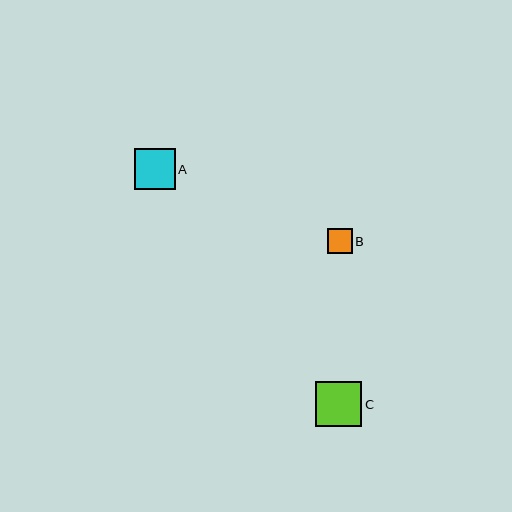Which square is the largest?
Square C is the largest with a size of approximately 46 pixels.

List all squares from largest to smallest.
From largest to smallest: C, A, B.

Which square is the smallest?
Square B is the smallest with a size of approximately 25 pixels.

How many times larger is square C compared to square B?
Square C is approximately 1.9 times the size of square B.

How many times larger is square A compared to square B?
Square A is approximately 1.6 times the size of square B.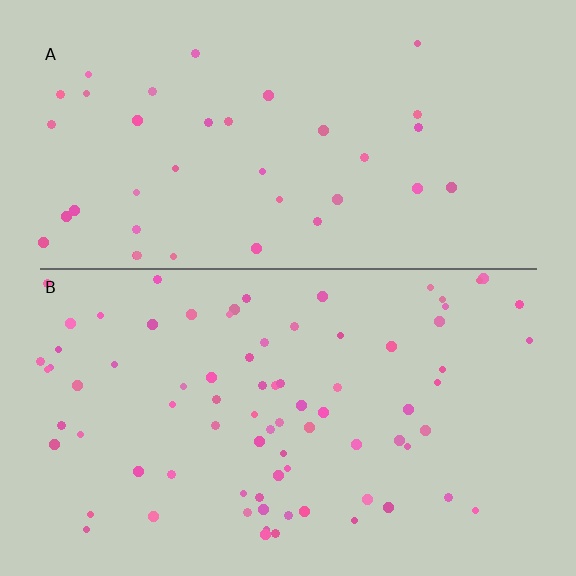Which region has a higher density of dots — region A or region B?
B (the bottom).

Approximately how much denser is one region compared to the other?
Approximately 2.1× — region B over region A.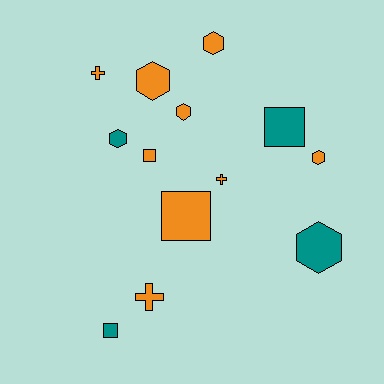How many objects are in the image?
There are 13 objects.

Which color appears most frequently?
Orange, with 9 objects.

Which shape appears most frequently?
Hexagon, with 6 objects.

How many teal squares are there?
There are 2 teal squares.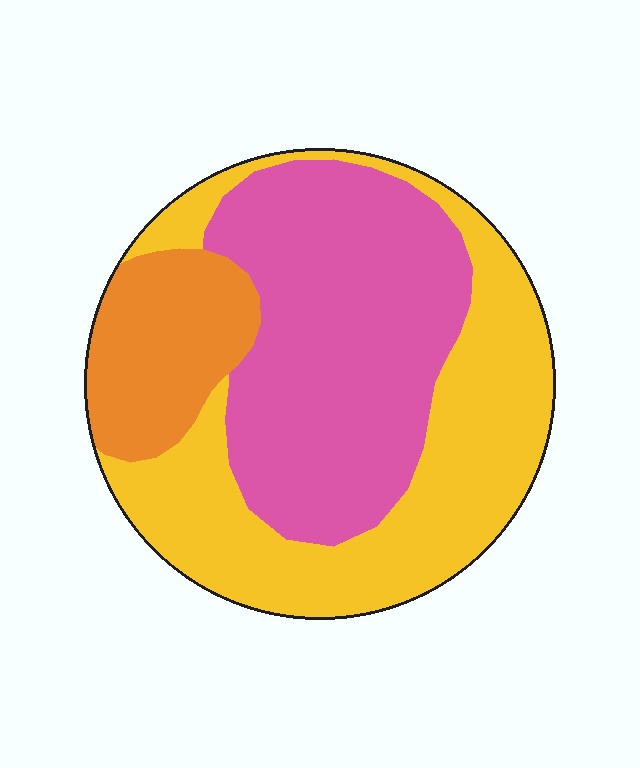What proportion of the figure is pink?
Pink covers roughly 40% of the figure.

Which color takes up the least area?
Orange, at roughly 15%.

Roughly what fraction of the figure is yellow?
Yellow takes up between a quarter and a half of the figure.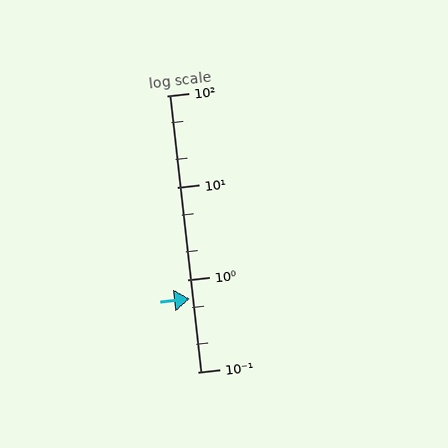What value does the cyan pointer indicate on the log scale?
The pointer indicates approximately 0.62.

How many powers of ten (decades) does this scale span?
The scale spans 3 decades, from 0.1 to 100.